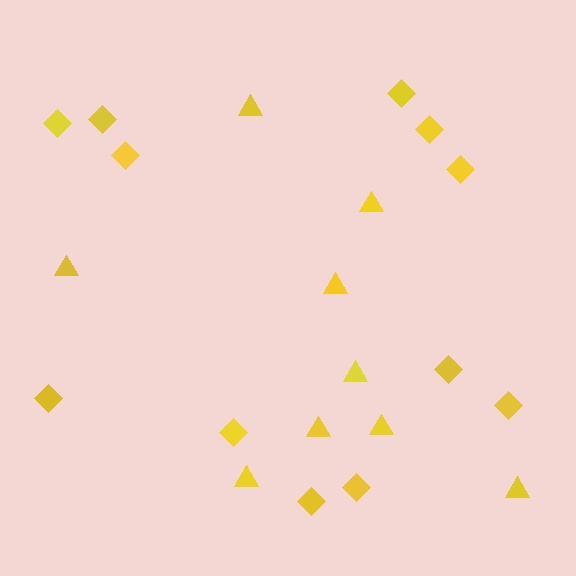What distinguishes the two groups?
There are 2 groups: one group of triangles (9) and one group of diamonds (12).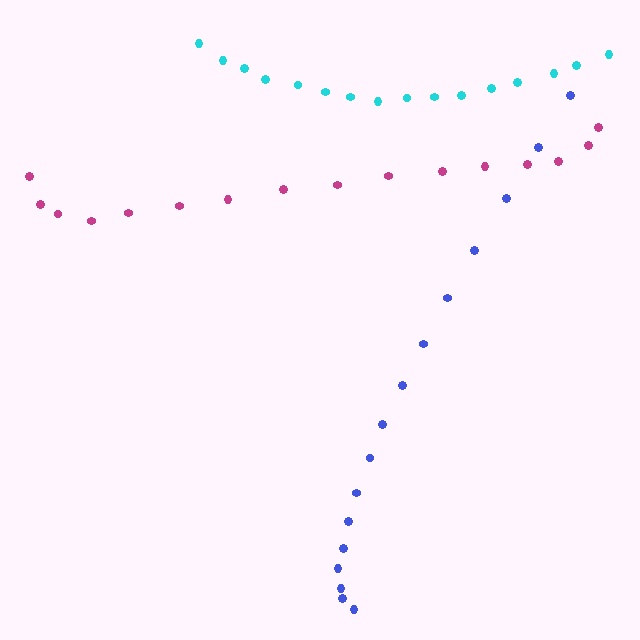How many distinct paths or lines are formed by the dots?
There are 3 distinct paths.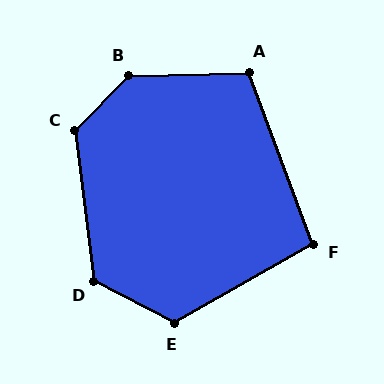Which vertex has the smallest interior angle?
F, at approximately 99 degrees.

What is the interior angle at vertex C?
Approximately 128 degrees (obtuse).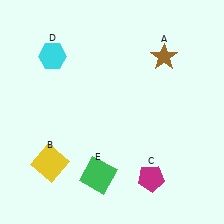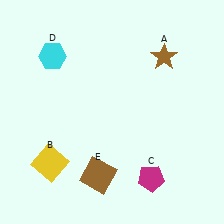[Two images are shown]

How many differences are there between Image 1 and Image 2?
There is 1 difference between the two images.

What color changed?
The square (E) changed from green in Image 1 to brown in Image 2.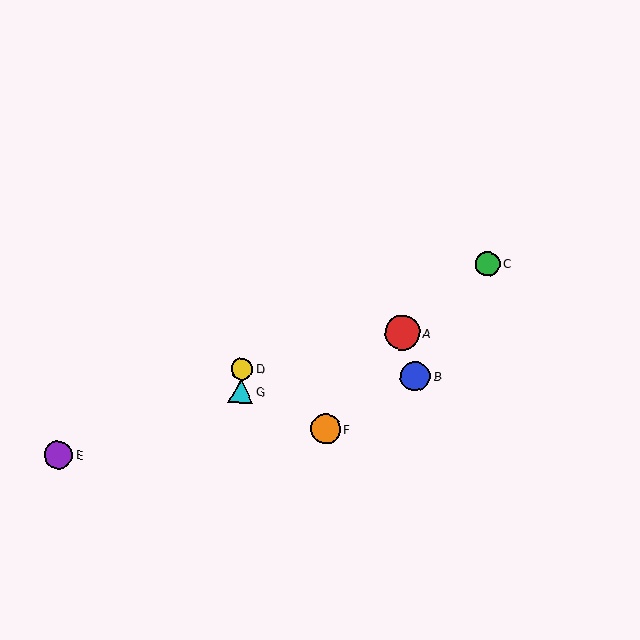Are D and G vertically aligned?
Yes, both are at x≈242.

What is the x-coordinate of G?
Object G is at x≈241.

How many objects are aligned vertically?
2 objects (D, G) are aligned vertically.